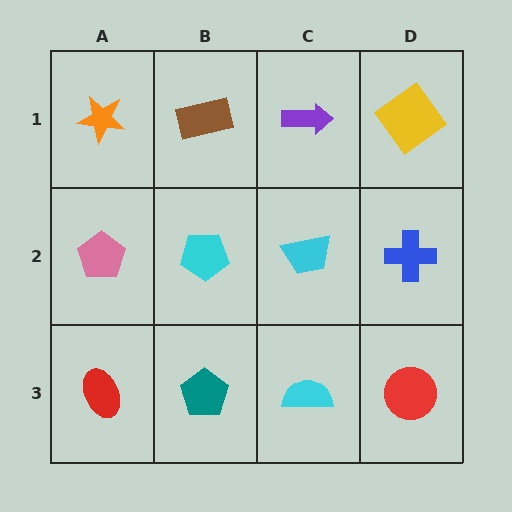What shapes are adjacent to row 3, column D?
A blue cross (row 2, column D), a cyan semicircle (row 3, column C).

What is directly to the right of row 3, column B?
A cyan semicircle.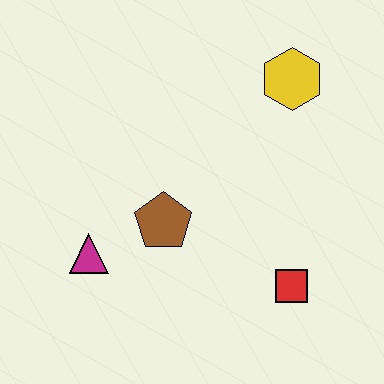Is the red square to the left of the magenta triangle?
No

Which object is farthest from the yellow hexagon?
The magenta triangle is farthest from the yellow hexagon.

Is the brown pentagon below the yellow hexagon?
Yes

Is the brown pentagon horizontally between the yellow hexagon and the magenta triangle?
Yes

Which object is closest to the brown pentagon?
The magenta triangle is closest to the brown pentagon.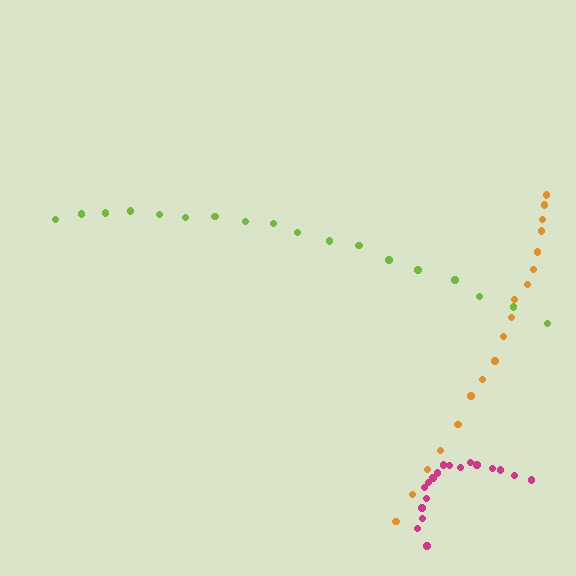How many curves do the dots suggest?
There are 3 distinct paths.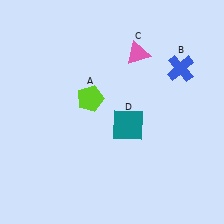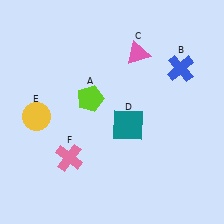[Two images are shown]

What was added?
A yellow circle (E), a pink cross (F) were added in Image 2.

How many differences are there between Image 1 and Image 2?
There are 2 differences between the two images.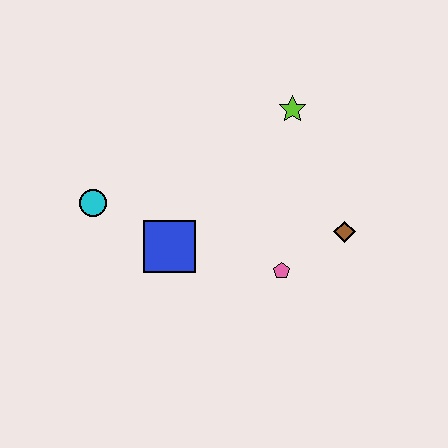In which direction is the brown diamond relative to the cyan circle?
The brown diamond is to the right of the cyan circle.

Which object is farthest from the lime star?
The cyan circle is farthest from the lime star.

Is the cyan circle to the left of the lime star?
Yes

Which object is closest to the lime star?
The brown diamond is closest to the lime star.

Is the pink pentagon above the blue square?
No